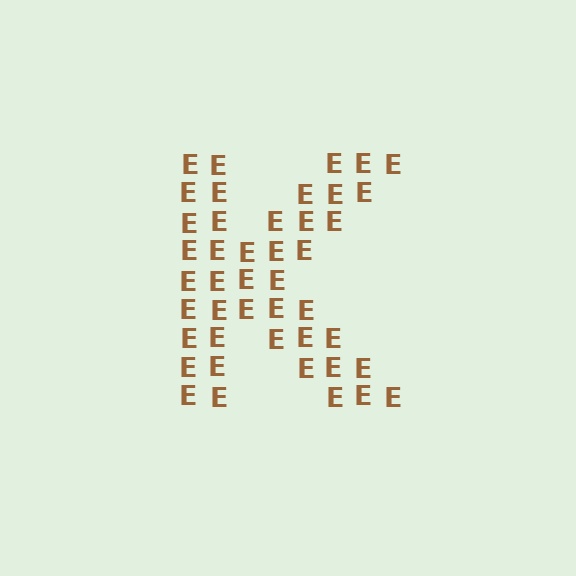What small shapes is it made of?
It is made of small letter E's.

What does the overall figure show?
The overall figure shows the letter K.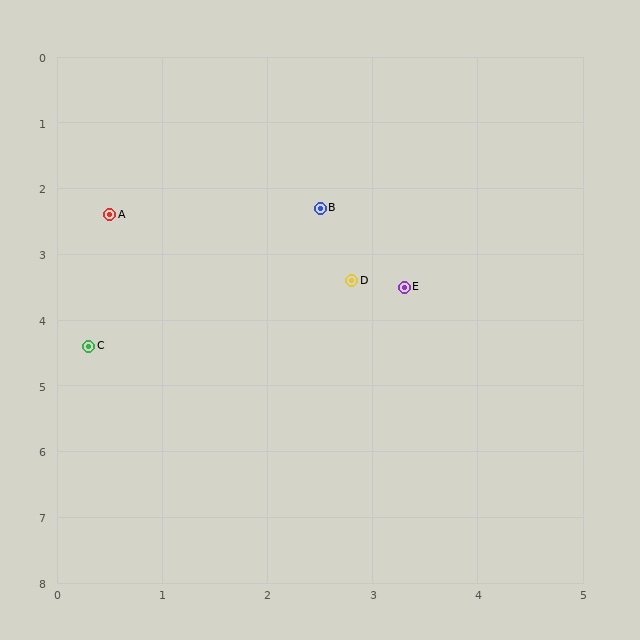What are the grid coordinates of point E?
Point E is at approximately (3.3, 3.5).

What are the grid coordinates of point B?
Point B is at approximately (2.5, 2.3).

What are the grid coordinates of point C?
Point C is at approximately (0.3, 4.4).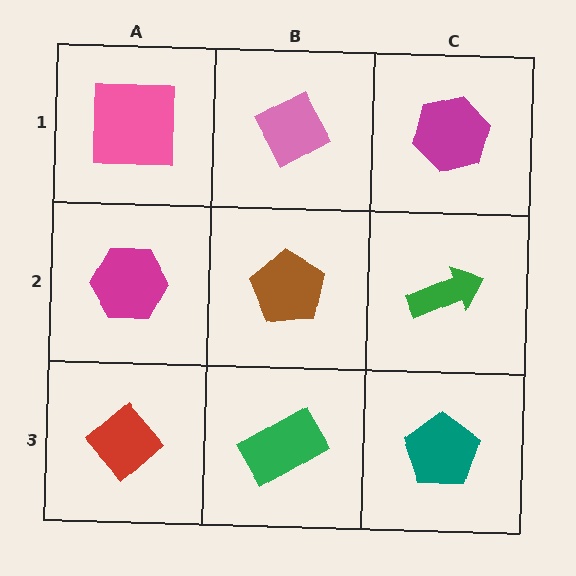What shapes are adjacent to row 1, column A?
A magenta hexagon (row 2, column A), a pink diamond (row 1, column B).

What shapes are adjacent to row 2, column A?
A pink square (row 1, column A), a red diamond (row 3, column A), a brown pentagon (row 2, column B).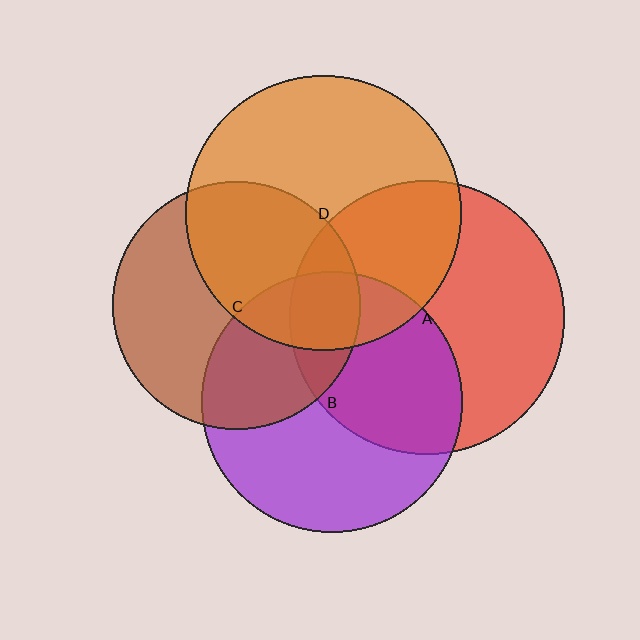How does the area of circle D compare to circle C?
Approximately 1.2 times.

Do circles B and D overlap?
Yes.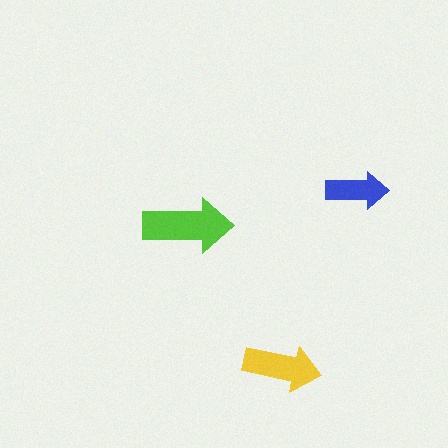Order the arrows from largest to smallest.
the lime one, the yellow one, the blue one.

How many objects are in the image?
There are 3 objects in the image.